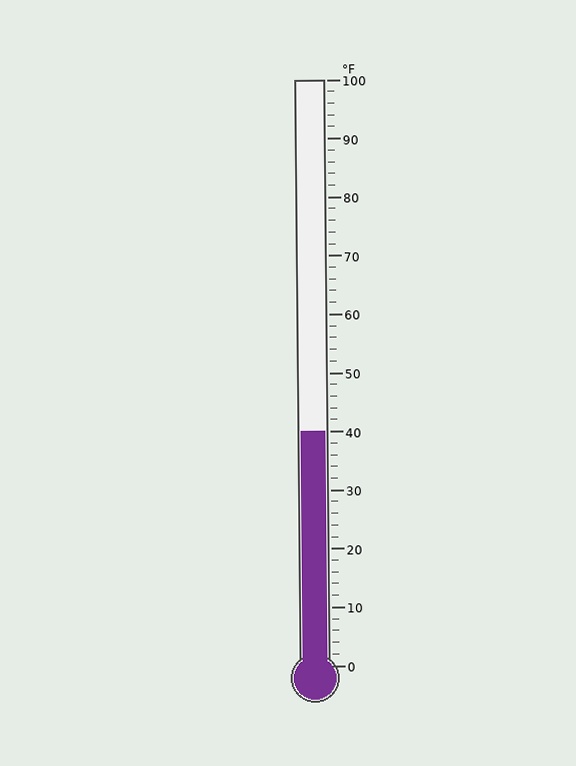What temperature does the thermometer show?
The thermometer shows approximately 40°F.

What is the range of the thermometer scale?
The thermometer scale ranges from 0°F to 100°F.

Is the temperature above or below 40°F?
The temperature is at 40°F.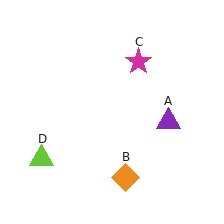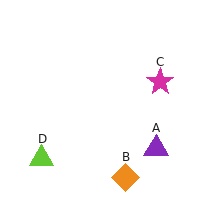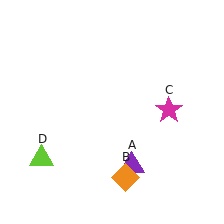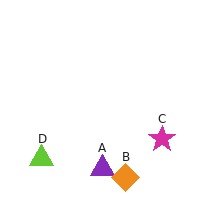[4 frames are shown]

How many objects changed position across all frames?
2 objects changed position: purple triangle (object A), magenta star (object C).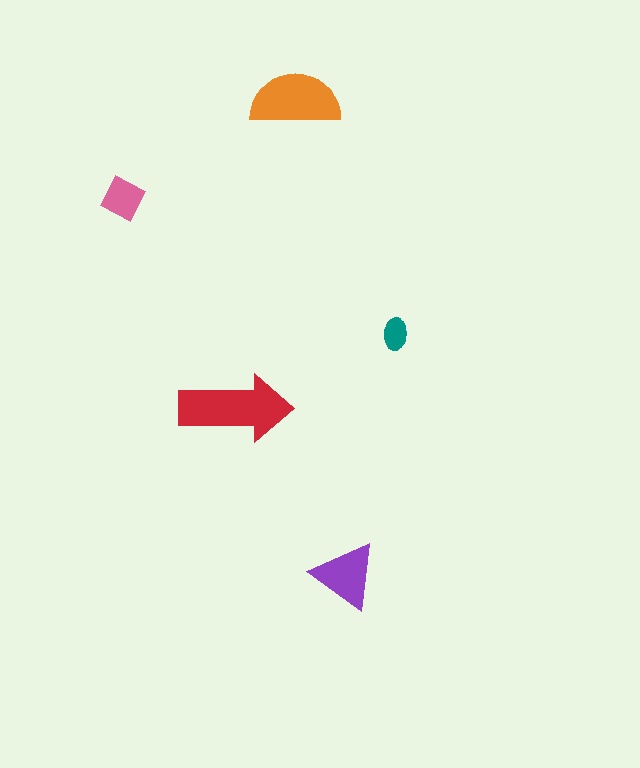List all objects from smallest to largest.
The teal ellipse, the pink square, the purple triangle, the orange semicircle, the red arrow.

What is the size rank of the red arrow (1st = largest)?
1st.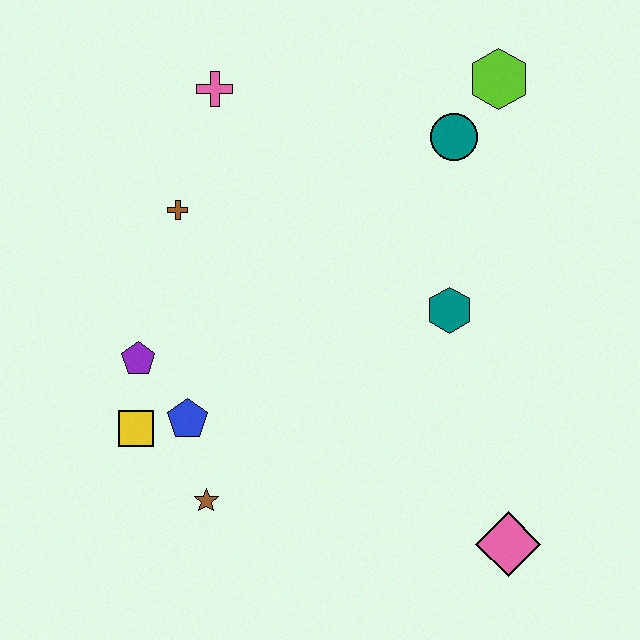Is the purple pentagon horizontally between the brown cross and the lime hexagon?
No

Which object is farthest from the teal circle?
The brown star is farthest from the teal circle.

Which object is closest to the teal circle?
The lime hexagon is closest to the teal circle.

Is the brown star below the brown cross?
Yes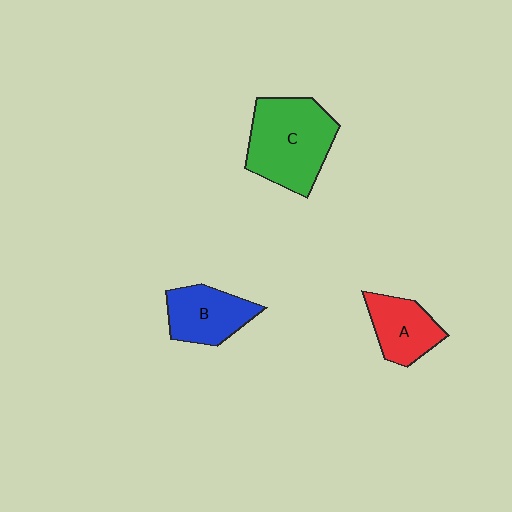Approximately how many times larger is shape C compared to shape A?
Approximately 1.8 times.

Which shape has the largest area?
Shape C (green).